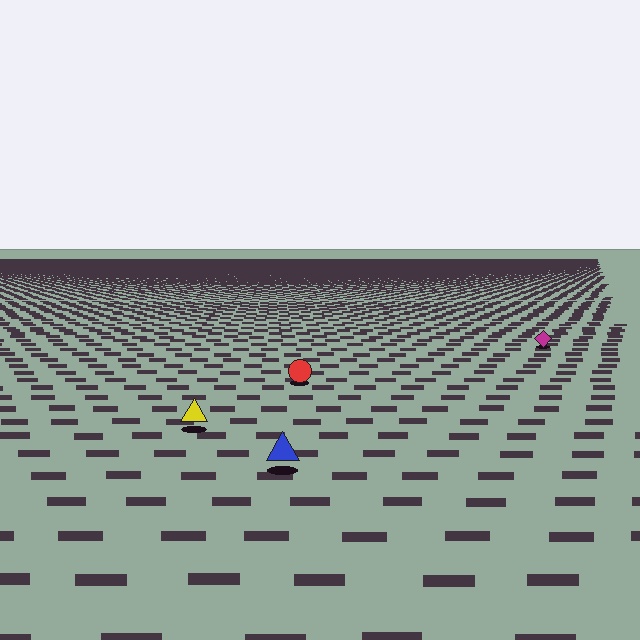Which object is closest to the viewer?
The blue triangle is closest. The texture marks near it are larger and more spread out.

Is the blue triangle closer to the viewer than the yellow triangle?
Yes. The blue triangle is closer — you can tell from the texture gradient: the ground texture is coarser near it.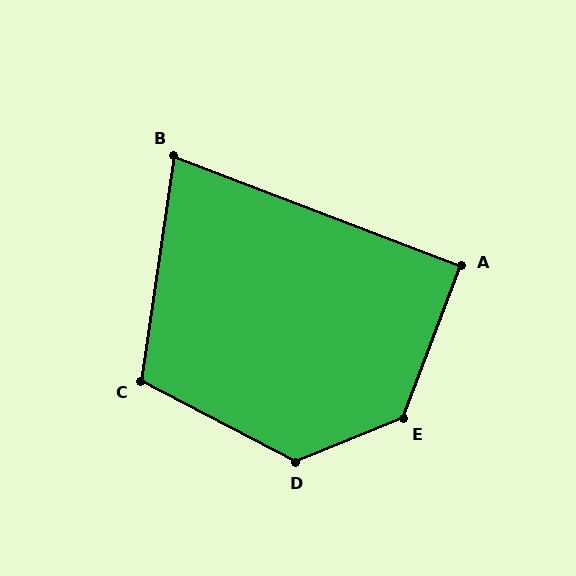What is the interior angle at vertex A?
Approximately 90 degrees (approximately right).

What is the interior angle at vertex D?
Approximately 130 degrees (obtuse).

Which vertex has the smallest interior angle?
B, at approximately 77 degrees.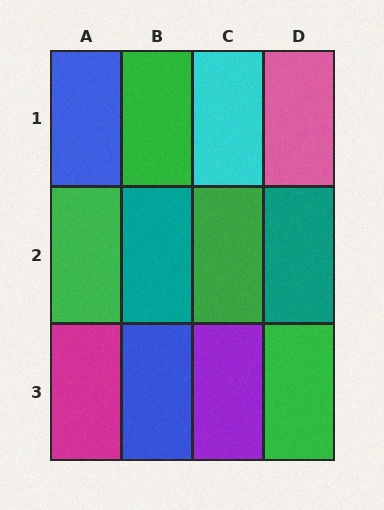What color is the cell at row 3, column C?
Purple.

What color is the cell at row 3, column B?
Blue.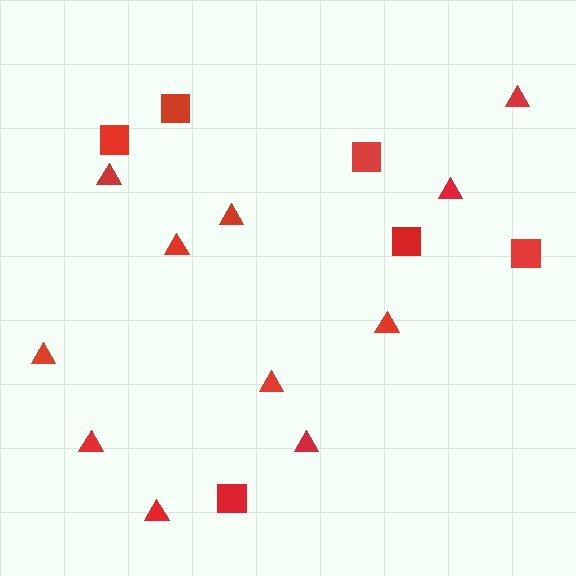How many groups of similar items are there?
There are 2 groups: one group of squares (6) and one group of triangles (11).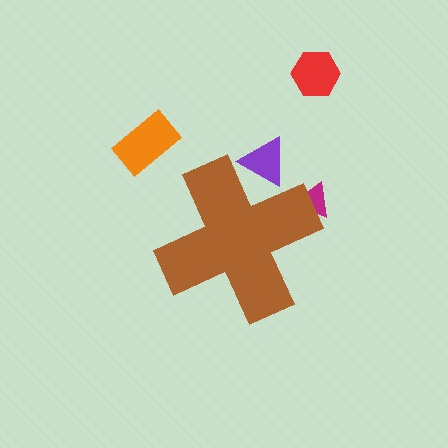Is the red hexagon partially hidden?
No, the red hexagon is fully visible.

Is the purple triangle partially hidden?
Yes, the purple triangle is partially hidden behind the brown cross.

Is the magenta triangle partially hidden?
Yes, the magenta triangle is partially hidden behind the brown cross.